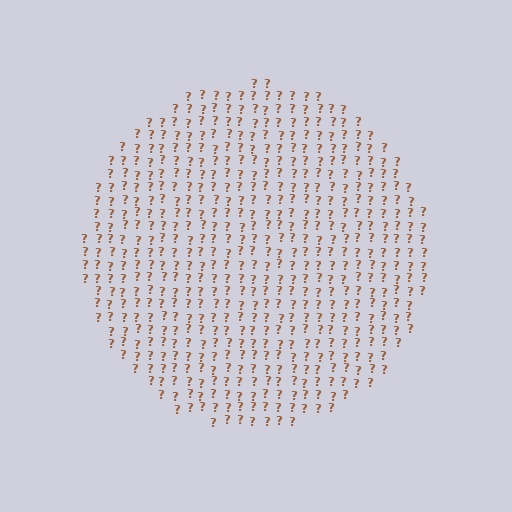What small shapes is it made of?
It is made of small question marks.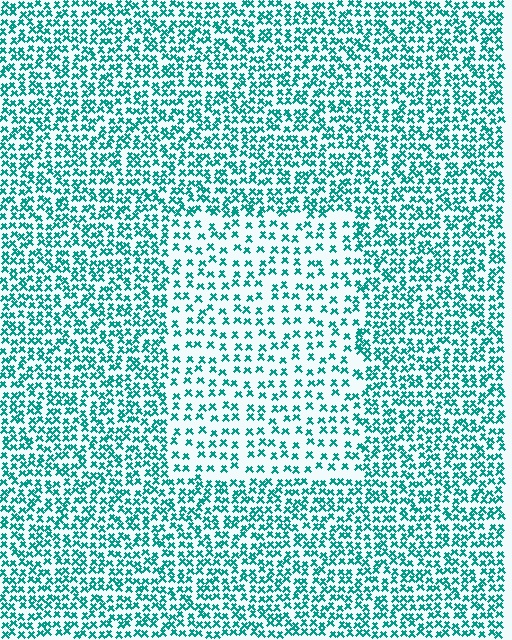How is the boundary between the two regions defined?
The boundary is defined by a change in element density (approximately 1.9x ratio). All elements are the same color, size, and shape.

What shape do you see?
I see a rectangle.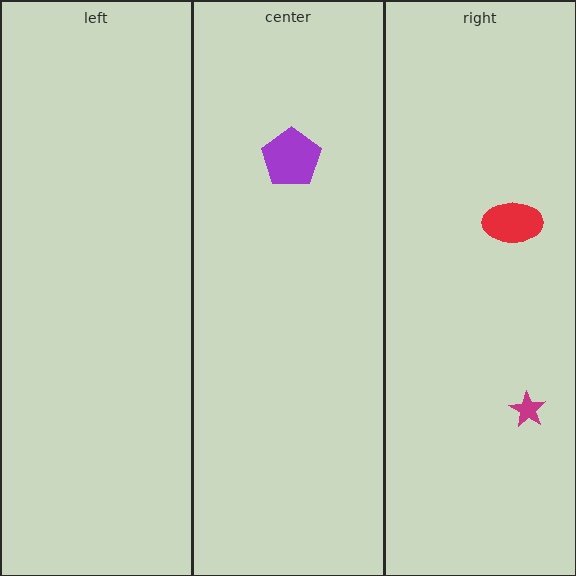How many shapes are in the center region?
1.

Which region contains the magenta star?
The right region.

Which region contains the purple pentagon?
The center region.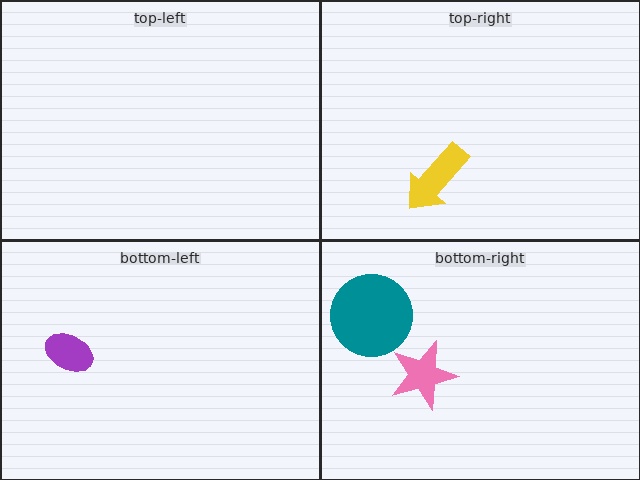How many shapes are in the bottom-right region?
2.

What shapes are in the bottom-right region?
The teal circle, the pink star.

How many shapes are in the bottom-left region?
1.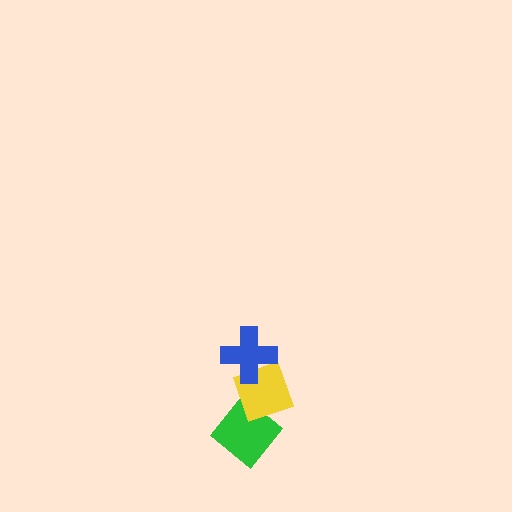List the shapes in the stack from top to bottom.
From top to bottom: the blue cross, the yellow diamond, the green diamond.